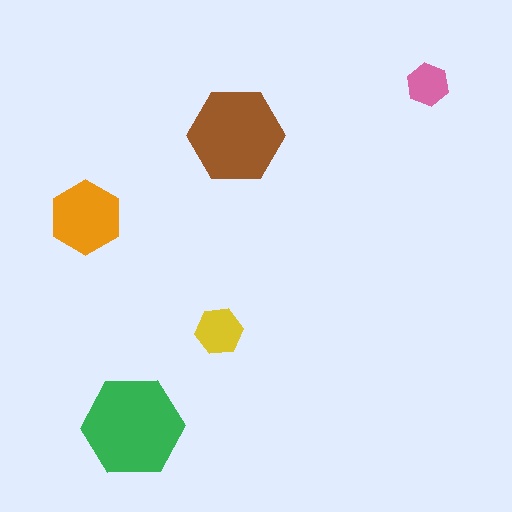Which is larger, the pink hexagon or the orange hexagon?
The orange one.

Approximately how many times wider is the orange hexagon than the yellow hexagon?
About 1.5 times wider.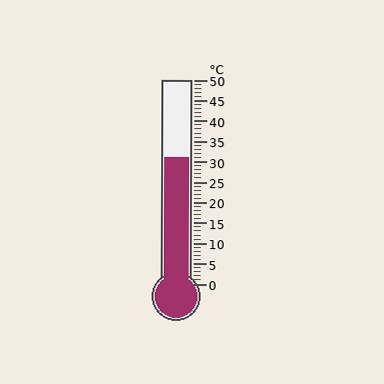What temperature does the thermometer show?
The thermometer shows approximately 31°C.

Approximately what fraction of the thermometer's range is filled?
The thermometer is filled to approximately 60% of its range.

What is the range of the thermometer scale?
The thermometer scale ranges from 0°C to 50°C.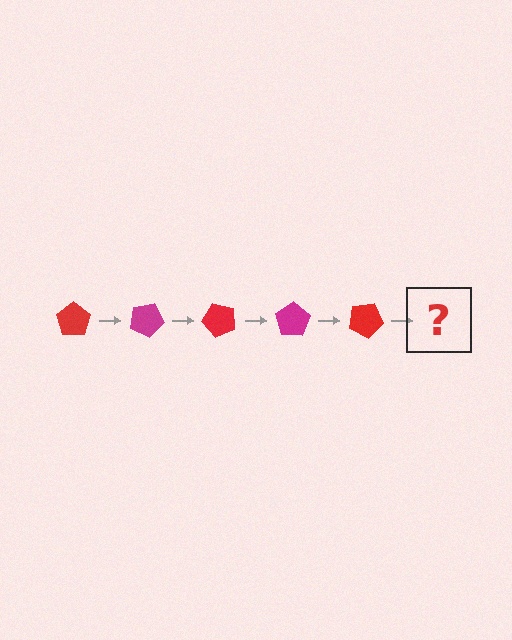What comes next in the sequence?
The next element should be a magenta pentagon, rotated 125 degrees from the start.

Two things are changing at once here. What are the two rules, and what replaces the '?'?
The two rules are that it rotates 25 degrees each step and the color cycles through red and magenta. The '?' should be a magenta pentagon, rotated 125 degrees from the start.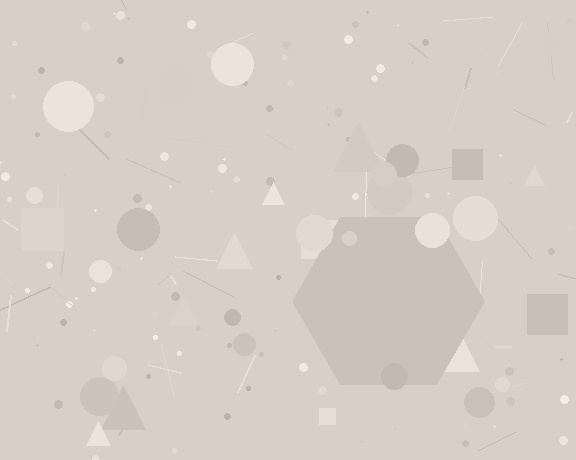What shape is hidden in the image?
A hexagon is hidden in the image.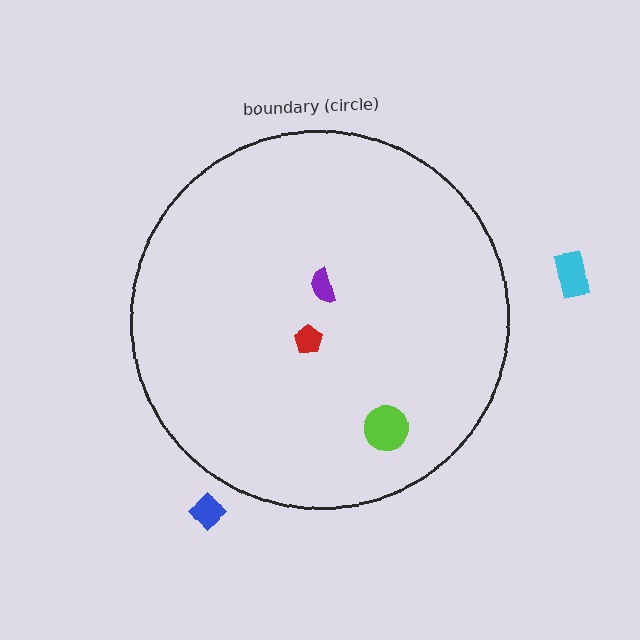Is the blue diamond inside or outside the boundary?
Outside.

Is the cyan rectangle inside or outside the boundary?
Outside.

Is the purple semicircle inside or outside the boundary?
Inside.